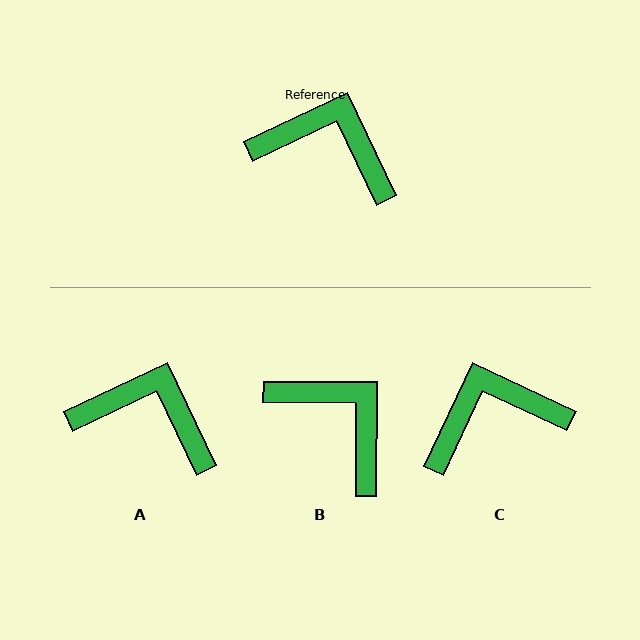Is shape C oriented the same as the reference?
No, it is off by about 39 degrees.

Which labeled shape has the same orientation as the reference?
A.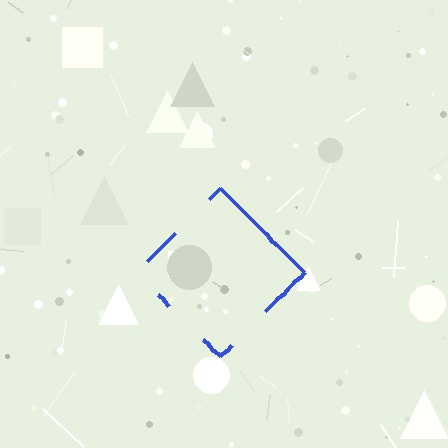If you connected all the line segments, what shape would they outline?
They would outline a diamond.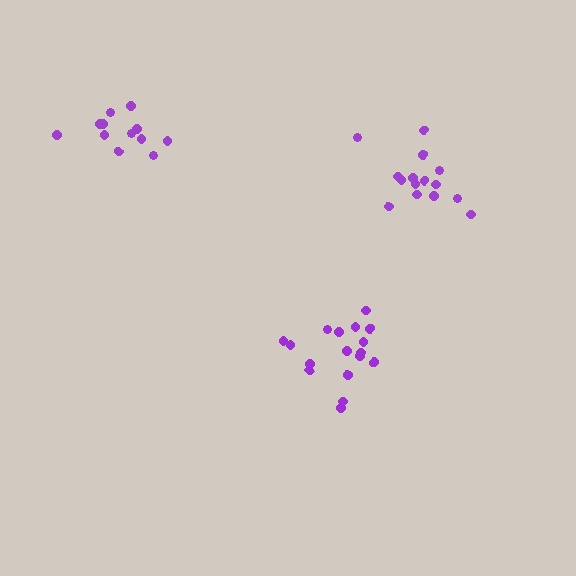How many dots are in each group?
Group 1: 12 dots, Group 2: 17 dots, Group 3: 15 dots (44 total).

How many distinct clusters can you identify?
There are 3 distinct clusters.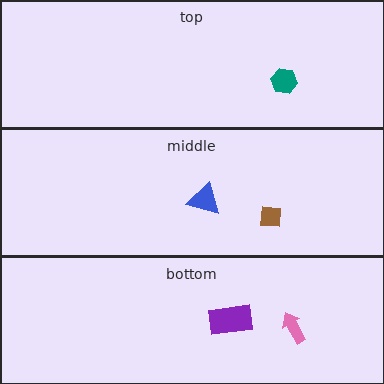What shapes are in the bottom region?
The pink arrow, the purple rectangle.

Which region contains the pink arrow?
The bottom region.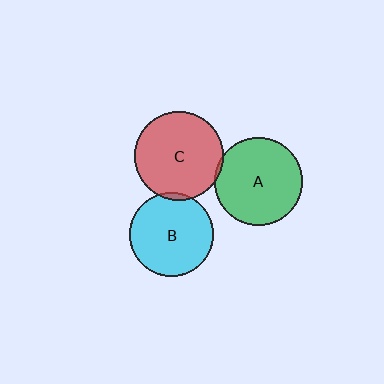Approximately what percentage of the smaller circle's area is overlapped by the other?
Approximately 5%.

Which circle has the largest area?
Circle C (red).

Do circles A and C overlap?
Yes.